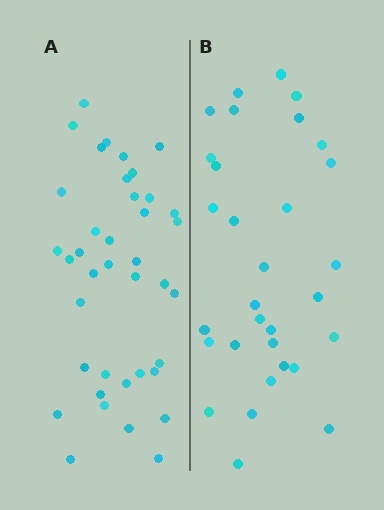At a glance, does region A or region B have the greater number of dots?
Region A (the left region) has more dots.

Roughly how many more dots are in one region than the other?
Region A has roughly 8 or so more dots than region B.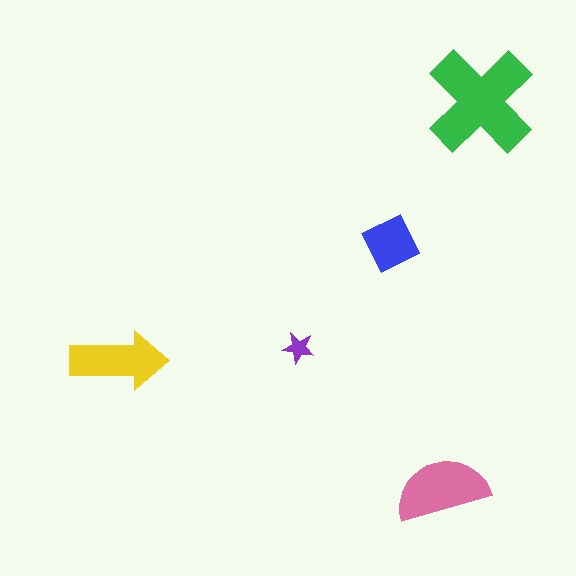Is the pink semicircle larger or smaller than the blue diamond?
Larger.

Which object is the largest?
The green cross.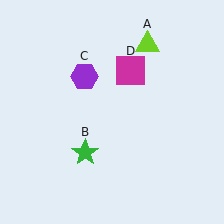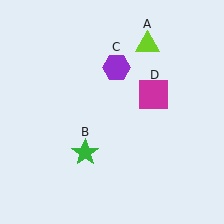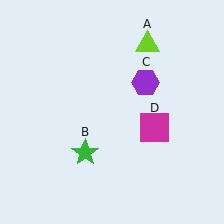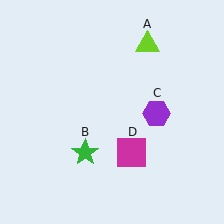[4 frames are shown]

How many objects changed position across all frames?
2 objects changed position: purple hexagon (object C), magenta square (object D).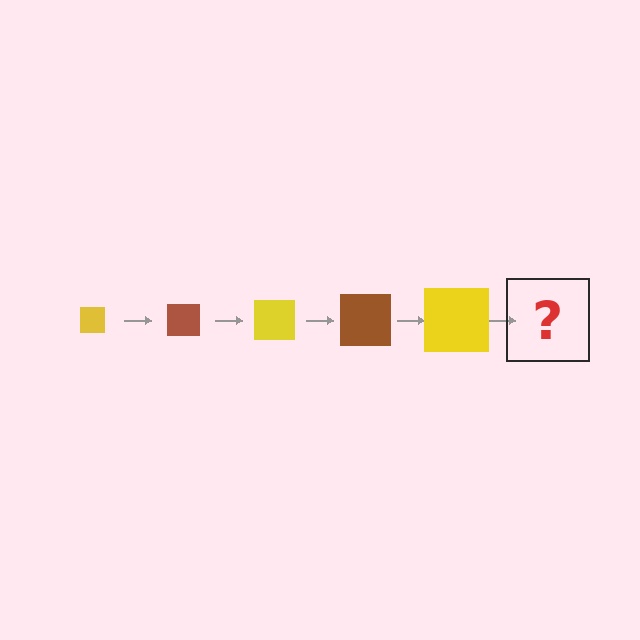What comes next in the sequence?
The next element should be a brown square, larger than the previous one.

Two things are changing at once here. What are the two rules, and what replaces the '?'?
The two rules are that the square grows larger each step and the color cycles through yellow and brown. The '?' should be a brown square, larger than the previous one.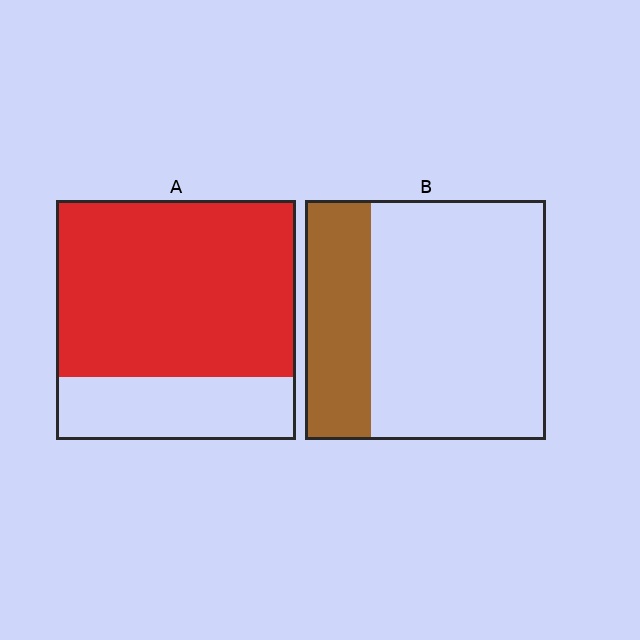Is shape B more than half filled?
No.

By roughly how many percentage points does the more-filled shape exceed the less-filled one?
By roughly 45 percentage points (A over B).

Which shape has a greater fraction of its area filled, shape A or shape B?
Shape A.